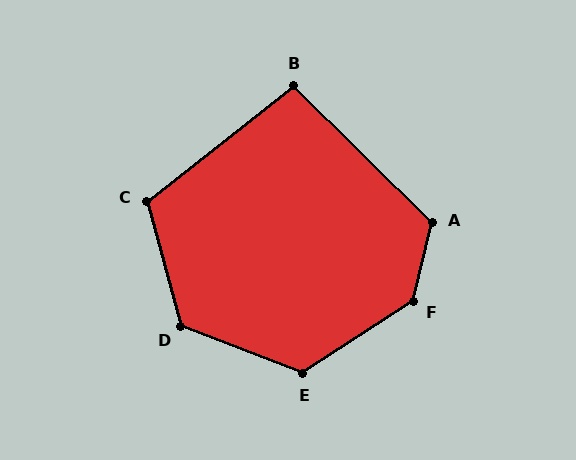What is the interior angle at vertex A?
Approximately 121 degrees (obtuse).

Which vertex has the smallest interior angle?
B, at approximately 97 degrees.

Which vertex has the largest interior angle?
F, at approximately 136 degrees.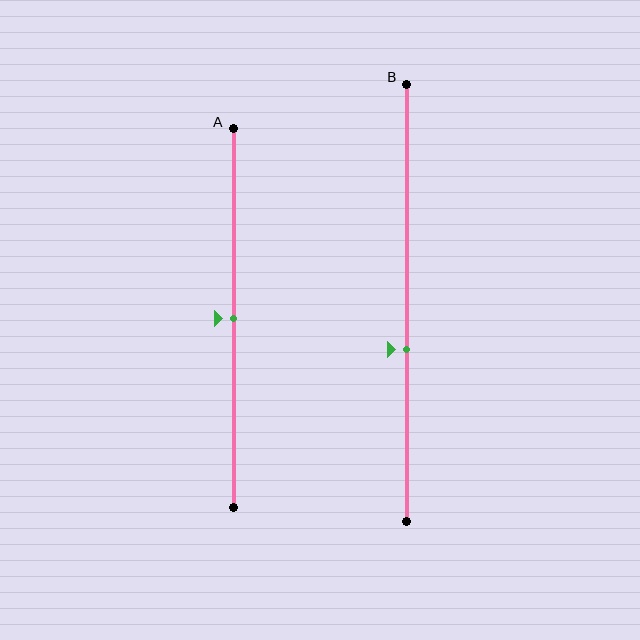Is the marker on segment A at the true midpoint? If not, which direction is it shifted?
Yes, the marker on segment A is at the true midpoint.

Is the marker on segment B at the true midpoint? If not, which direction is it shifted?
No, the marker on segment B is shifted downward by about 11% of the segment length.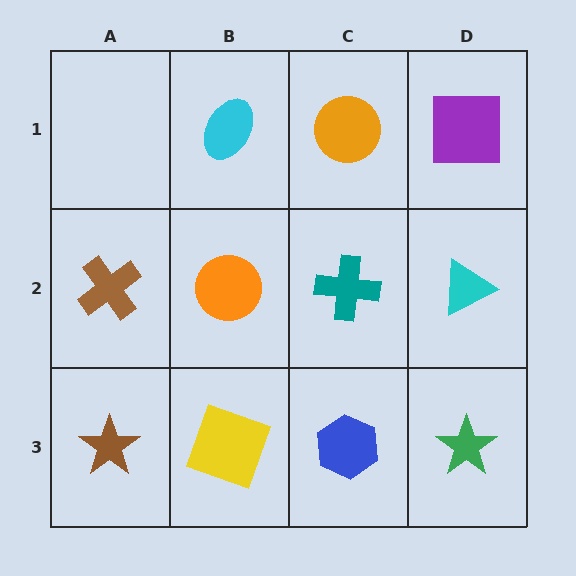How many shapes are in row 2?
4 shapes.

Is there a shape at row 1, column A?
No, that cell is empty.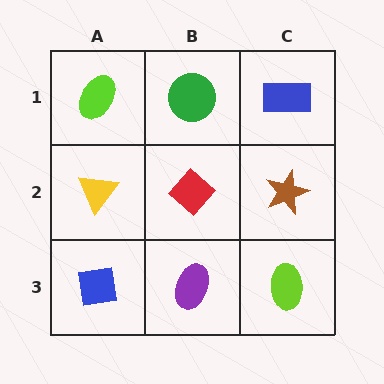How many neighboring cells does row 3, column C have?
2.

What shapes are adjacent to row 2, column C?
A blue rectangle (row 1, column C), a lime ellipse (row 3, column C), a red diamond (row 2, column B).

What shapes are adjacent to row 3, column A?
A yellow triangle (row 2, column A), a purple ellipse (row 3, column B).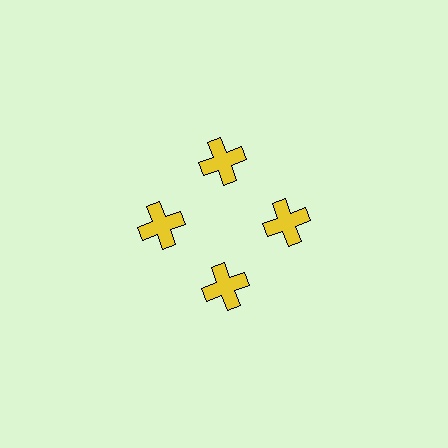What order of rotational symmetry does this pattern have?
This pattern has 4-fold rotational symmetry.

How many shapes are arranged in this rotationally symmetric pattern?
There are 4 shapes, arranged in 4 groups of 1.